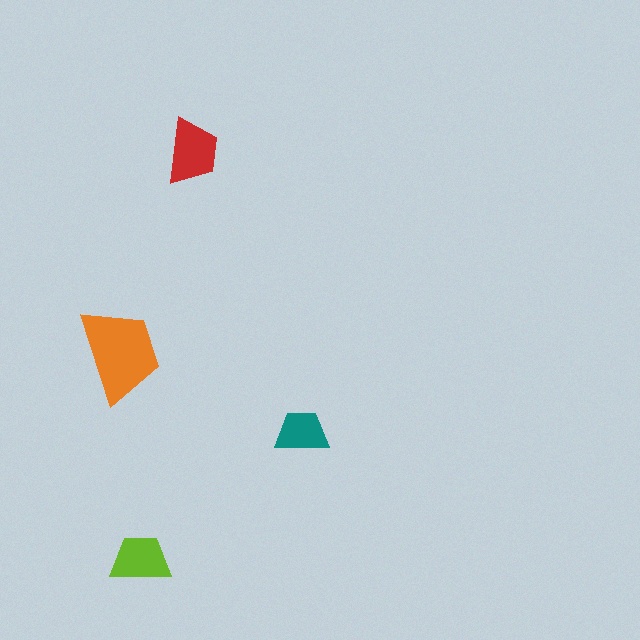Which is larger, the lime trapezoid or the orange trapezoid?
The orange one.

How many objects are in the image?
There are 4 objects in the image.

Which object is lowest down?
The lime trapezoid is bottommost.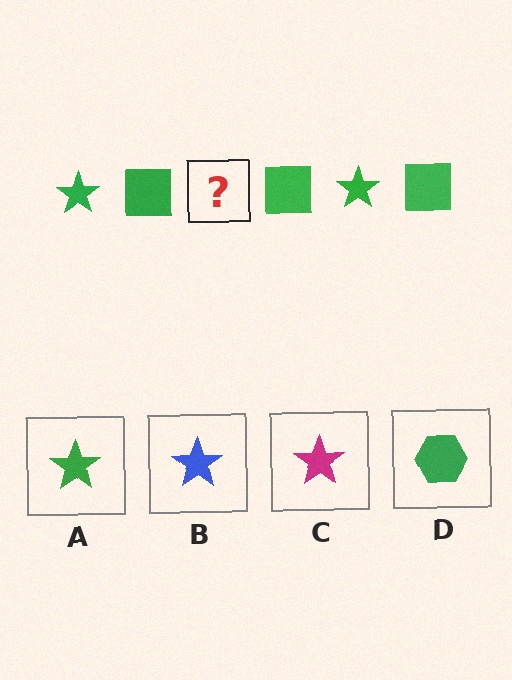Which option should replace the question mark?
Option A.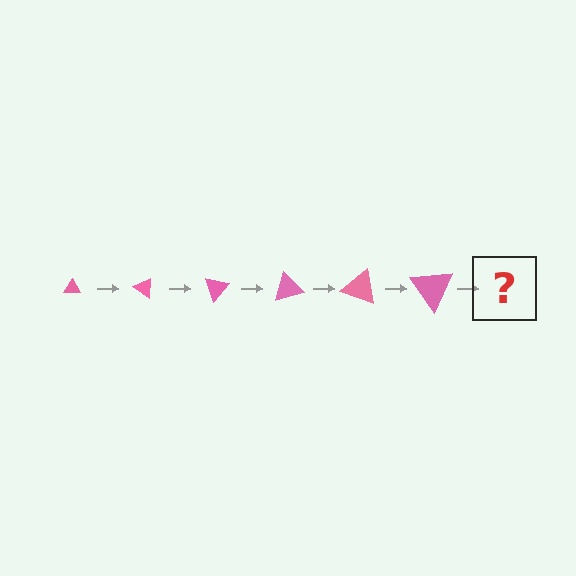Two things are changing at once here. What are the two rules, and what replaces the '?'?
The two rules are that the triangle grows larger each step and it rotates 35 degrees each step. The '?' should be a triangle, larger than the previous one and rotated 210 degrees from the start.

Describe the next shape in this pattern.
It should be a triangle, larger than the previous one and rotated 210 degrees from the start.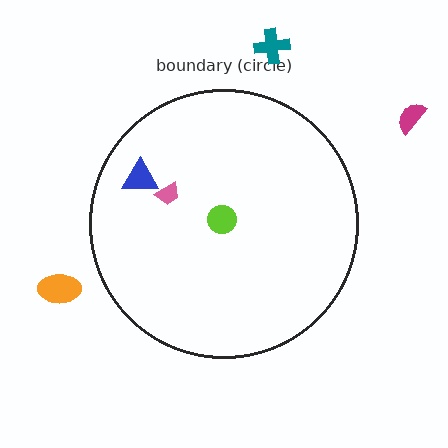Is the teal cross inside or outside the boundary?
Outside.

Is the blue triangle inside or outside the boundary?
Inside.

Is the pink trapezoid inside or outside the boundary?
Inside.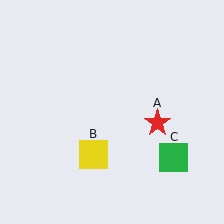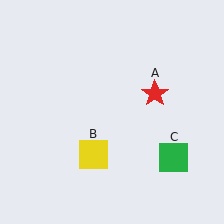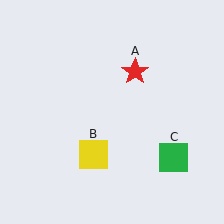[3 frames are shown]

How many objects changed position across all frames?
1 object changed position: red star (object A).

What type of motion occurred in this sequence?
The red star (object A) rotated counterclockwise around the center of the scene.